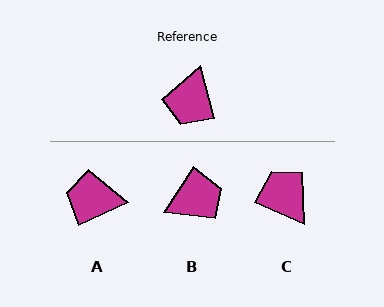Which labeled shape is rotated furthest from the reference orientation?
B, about 132 degrees away.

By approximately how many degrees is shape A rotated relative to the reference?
Approximately 81 degrees clockwise.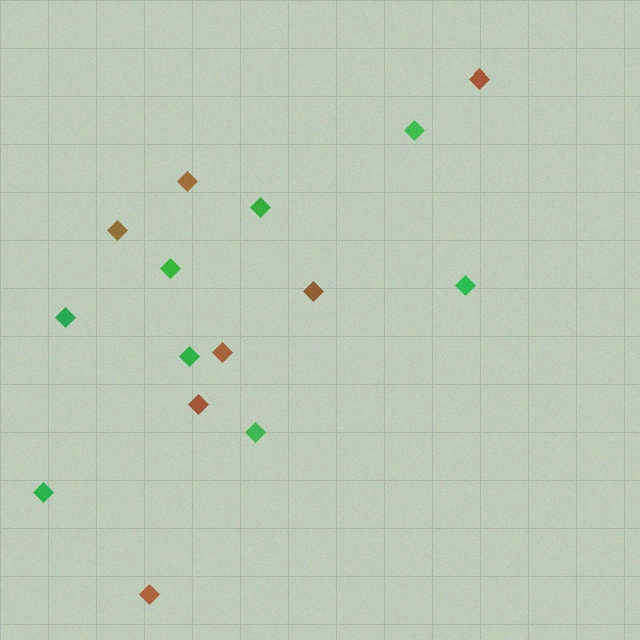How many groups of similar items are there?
There are 2 groups: one group of brown diamonds (7) and one group of green diamonds (8).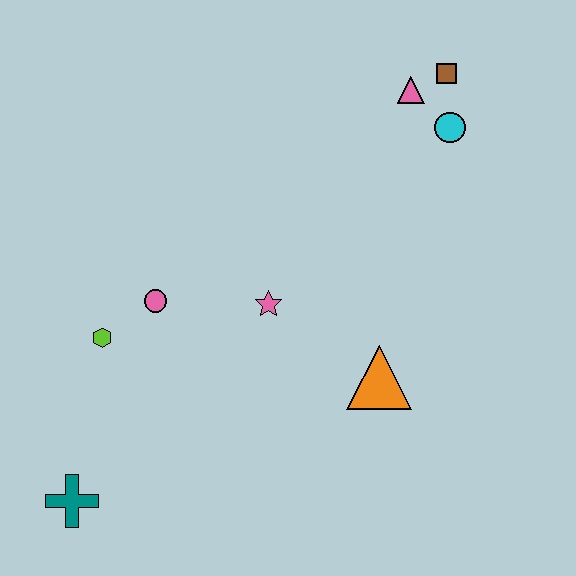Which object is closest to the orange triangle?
The pink star is closest to the orange triangle.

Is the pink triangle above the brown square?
No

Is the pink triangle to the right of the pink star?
Yes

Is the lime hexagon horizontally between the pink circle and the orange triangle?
No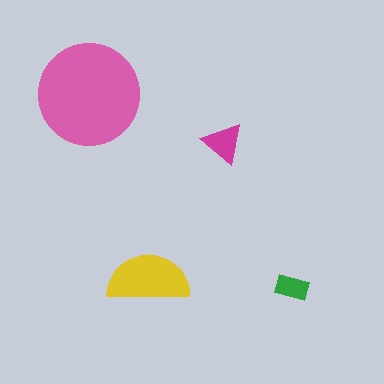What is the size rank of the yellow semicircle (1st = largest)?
2nd.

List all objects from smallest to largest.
The green rectangle, the magenta triangle, the yellow semicircle, the pink circle.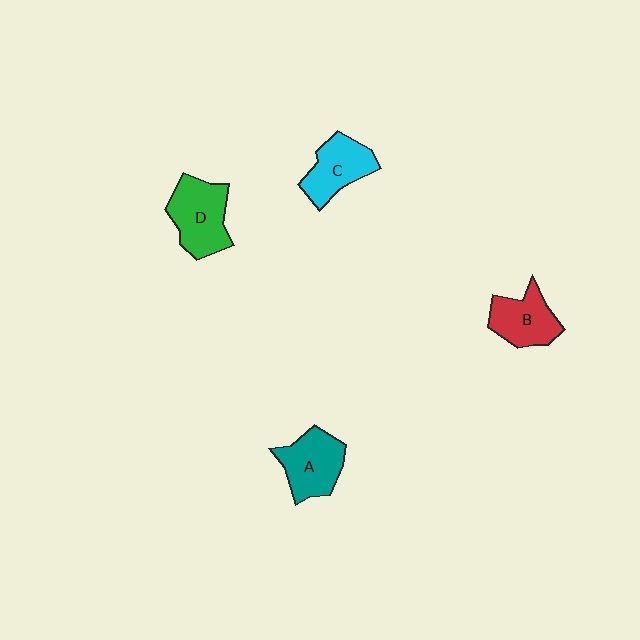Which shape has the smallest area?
Shape B (red).